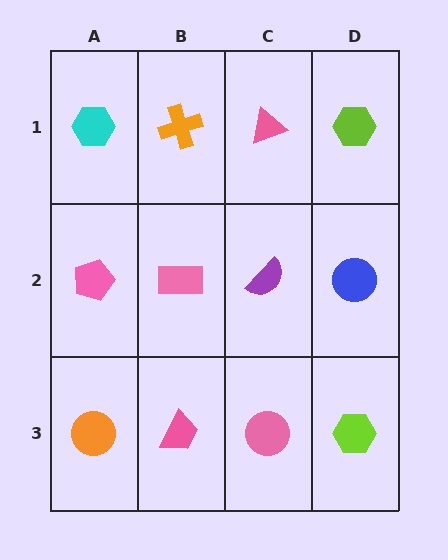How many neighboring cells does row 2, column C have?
4.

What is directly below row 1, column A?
A pink pentagon.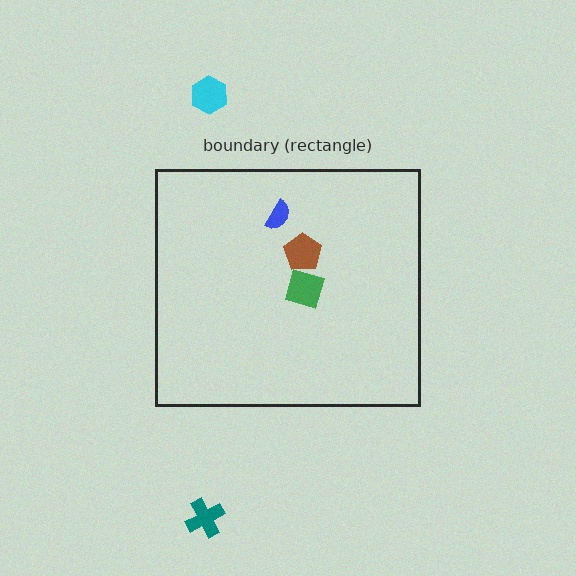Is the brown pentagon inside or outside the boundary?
Inside.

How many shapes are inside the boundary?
3 inside, 2 outside.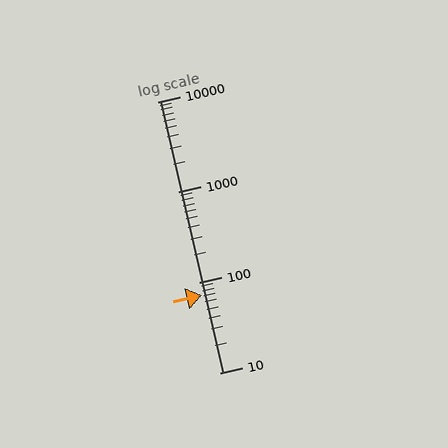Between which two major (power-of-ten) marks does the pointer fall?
The pointer is between 10 and 100.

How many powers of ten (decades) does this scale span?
The scale spans 3 decades, from 10 to 10000.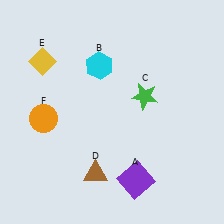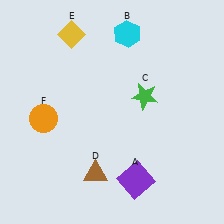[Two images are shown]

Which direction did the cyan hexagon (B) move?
The cyan hexagon (B) moved up.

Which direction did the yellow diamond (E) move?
The yellow diamond (E) moved right.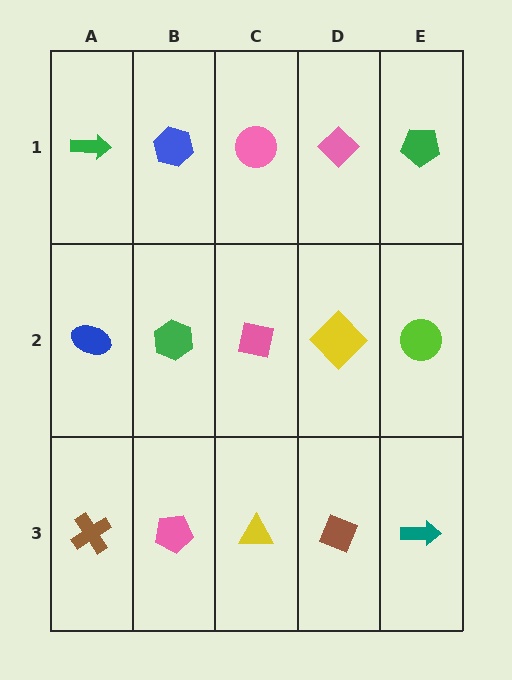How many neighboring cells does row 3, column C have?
3.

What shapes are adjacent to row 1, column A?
A blue ellipse (row 2, column A), a blue hexagon (row 1, column B).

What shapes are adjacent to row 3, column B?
A green hexagon (row 2, column B), a brown cross (row 3, column A), a yellow triangle (row 3, column C).